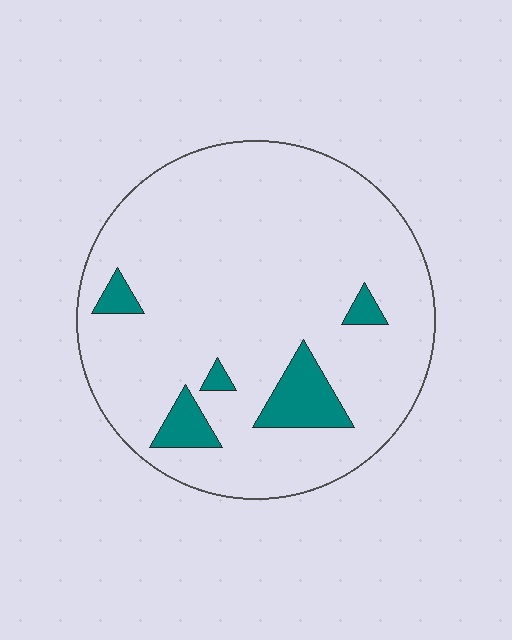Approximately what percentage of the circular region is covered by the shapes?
Approximately 10%.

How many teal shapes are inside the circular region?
5.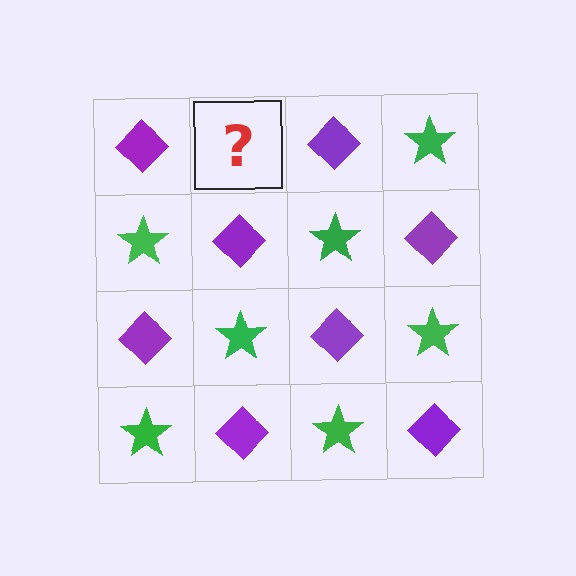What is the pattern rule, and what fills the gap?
The rule is that it alternates purple diamond and green star in a checkerboard pattern. The gap should be filled with a green star.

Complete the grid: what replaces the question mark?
The question mark should be replaced with a green star.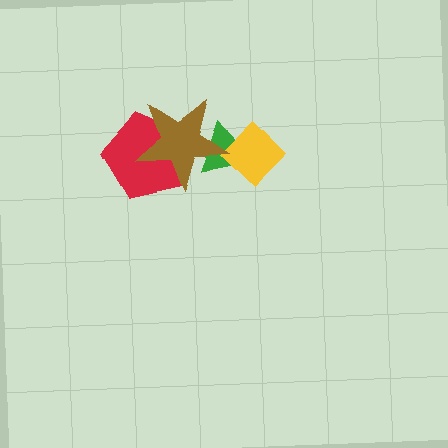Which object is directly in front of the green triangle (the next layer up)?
The yellow diamond is directly in front of the green triangle.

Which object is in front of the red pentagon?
The brown star is in front of the red pentagon.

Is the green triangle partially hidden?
Yes, it is partially covered by another shape.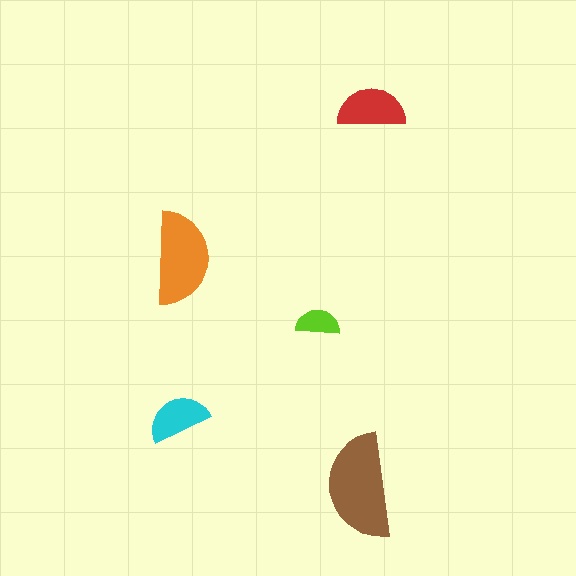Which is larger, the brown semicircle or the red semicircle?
The brown one.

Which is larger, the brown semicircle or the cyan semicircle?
The brown one.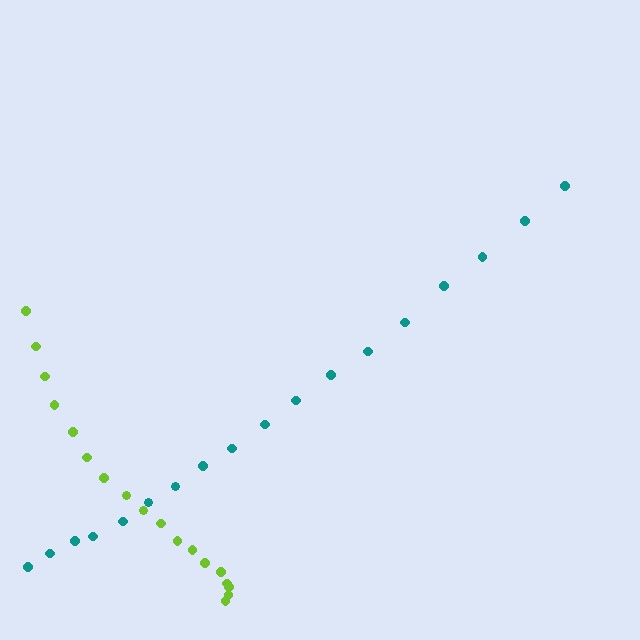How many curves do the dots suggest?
There are 2 distinct paths.